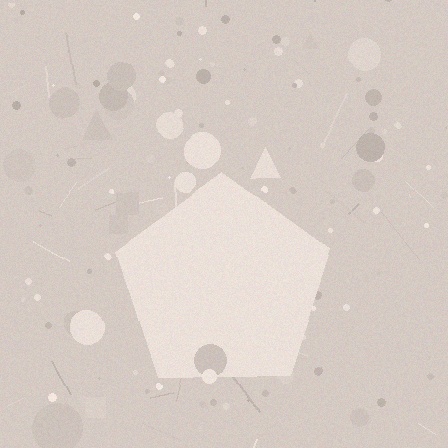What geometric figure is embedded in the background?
A pentagon is embedded in the background.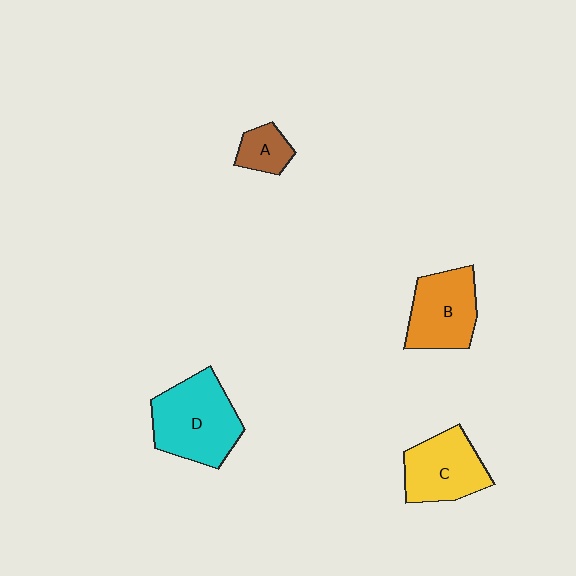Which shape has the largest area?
Shape D (cyan).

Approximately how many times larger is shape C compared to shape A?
Approximately 2.2 times.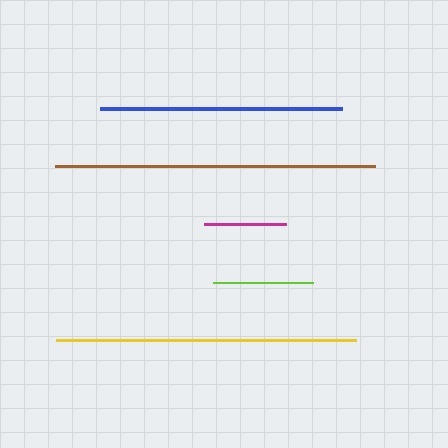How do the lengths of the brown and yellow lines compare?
The brown and yellow lines are approximately the same length.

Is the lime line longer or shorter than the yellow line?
The yellow line is longer than the lime line.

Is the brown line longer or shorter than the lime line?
The brown line is longer than the lime line.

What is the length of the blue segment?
The blue segment is approximately 241 pixels long.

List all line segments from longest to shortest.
From longest to shortest: brown, yellow, blue, lime, magenta.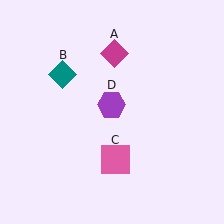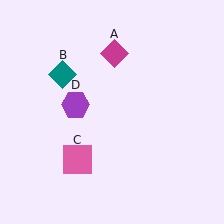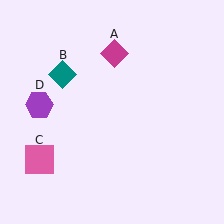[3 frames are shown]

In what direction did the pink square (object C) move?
The pink square (object C) moved left.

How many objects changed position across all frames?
2 objects changed position: pink square (object C), purple hexagon (object D).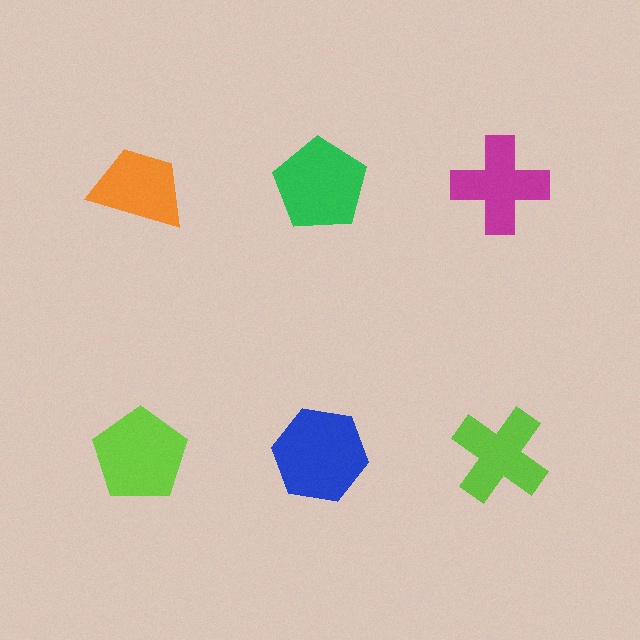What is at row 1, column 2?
A green pentagon.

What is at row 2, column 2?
A blue hexagon.